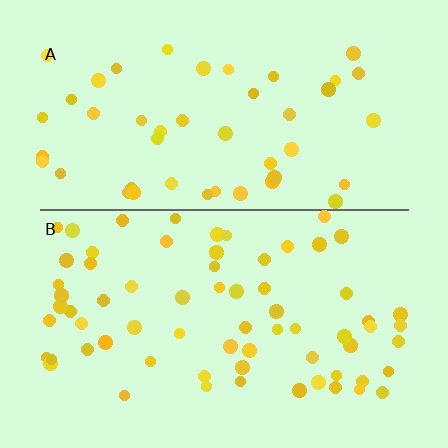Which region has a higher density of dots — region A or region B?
B (the bottom).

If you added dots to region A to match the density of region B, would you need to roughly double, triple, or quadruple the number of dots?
Approximately double.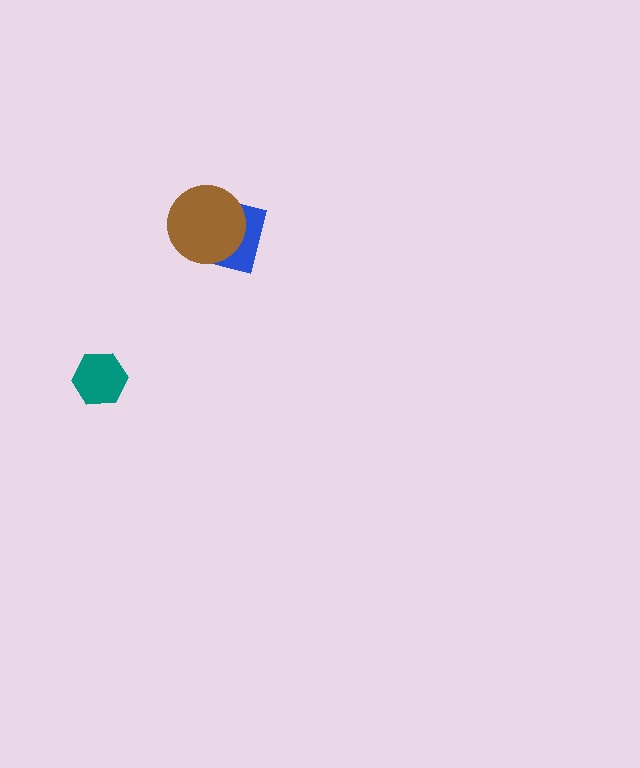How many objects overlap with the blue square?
1 object overlaps with the blue square.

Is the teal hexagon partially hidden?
No, no other shape covers it.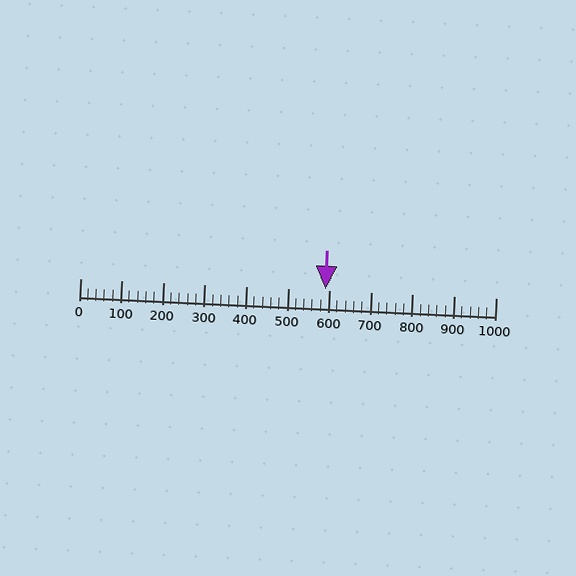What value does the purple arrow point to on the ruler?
The purple arrow points to approximately 589.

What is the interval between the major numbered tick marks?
The major tick marks are spaced 100 units apart.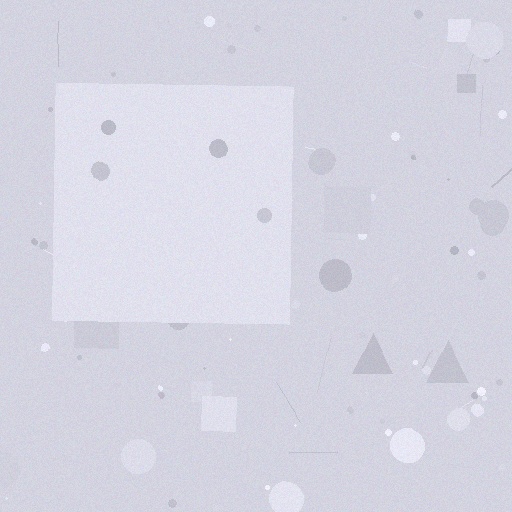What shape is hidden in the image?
A square is hidden in the image.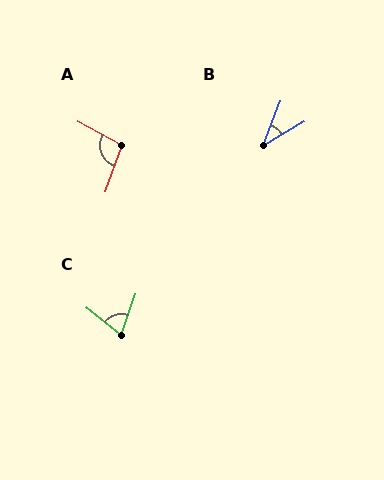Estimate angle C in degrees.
Approximately 70 degrees.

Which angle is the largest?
A, at approximately 98 degrees.